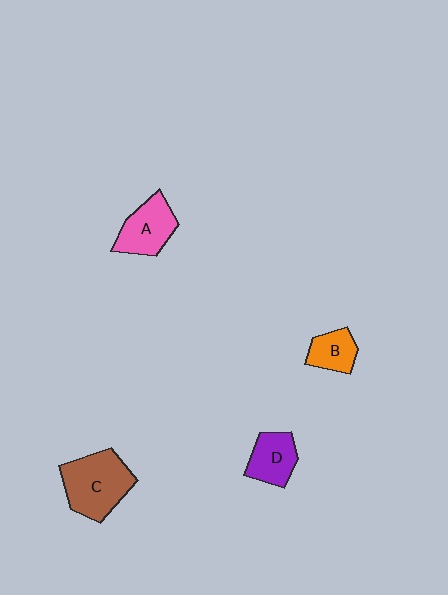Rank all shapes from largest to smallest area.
From largest to smallest: C (brown), A (pink), D (purple), B (orange).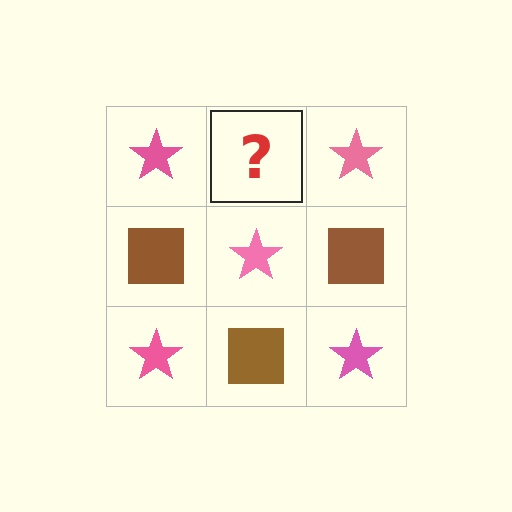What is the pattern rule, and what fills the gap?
The rule is that it alternates pink star and brown square in a checkerboard pattern. The gap should be filled with a brown square.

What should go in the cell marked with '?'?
The missing cell should contain a brown square.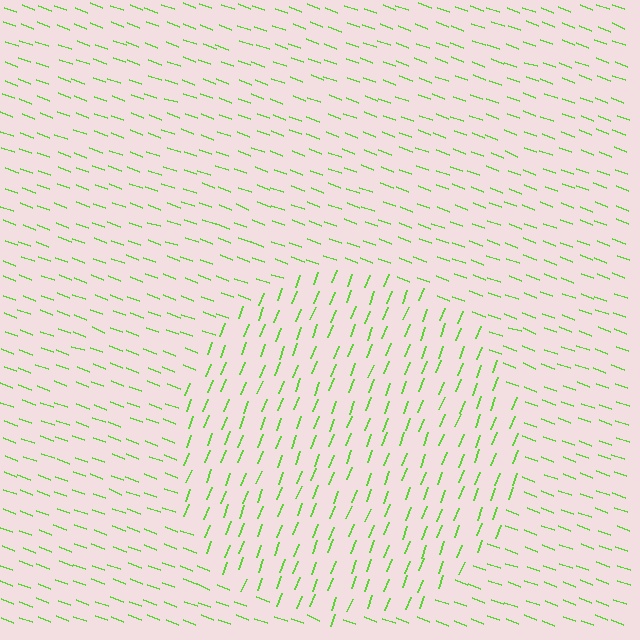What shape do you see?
I see a circle.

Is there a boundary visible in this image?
Yes, there is a texture boundary formed by a change in line orientation.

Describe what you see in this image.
The image is filled with small lime line segments. A circle region in the image has lines oriented differently from the surrounding lines, creating a visible texture boundary.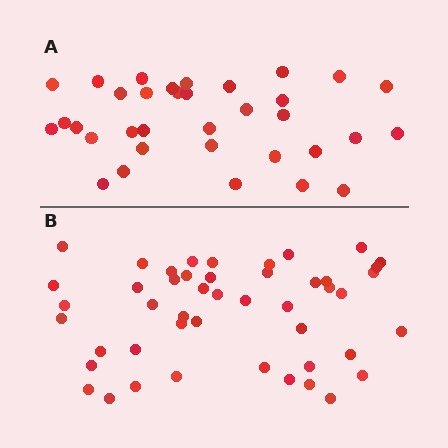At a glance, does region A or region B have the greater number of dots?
Region B (the bottom region) has more dots.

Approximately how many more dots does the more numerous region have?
Region B has approximately 15 more dots than region A.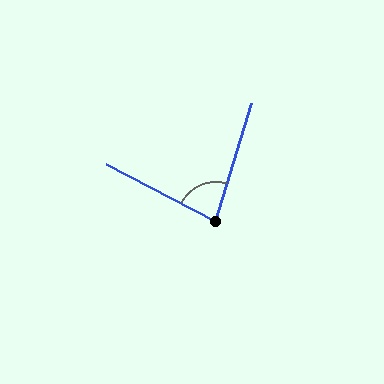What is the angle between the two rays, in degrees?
Approximately 79 degrees.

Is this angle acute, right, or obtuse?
It is acute.